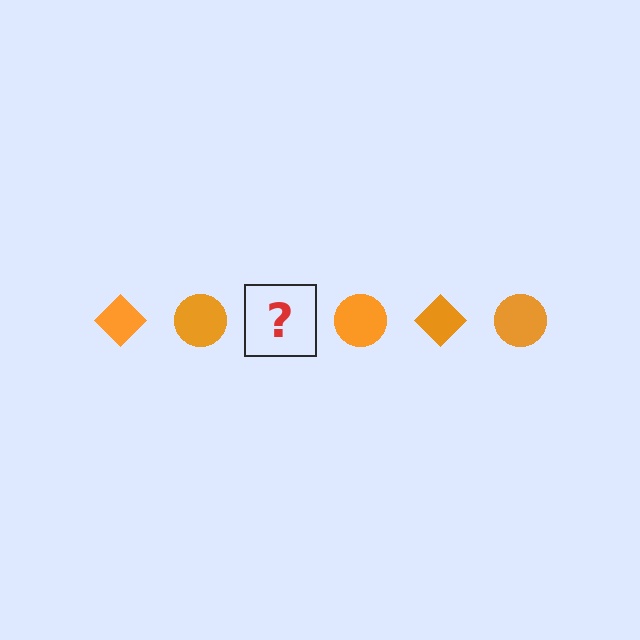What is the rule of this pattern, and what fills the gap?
The rule is that the pattern cycles through diamond, circle shapes in orange. The gap should be filled with an orange diamond.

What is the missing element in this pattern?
The missing element is an orange diamond.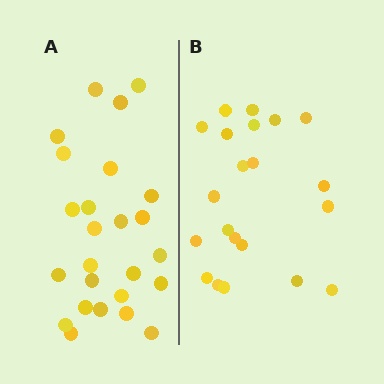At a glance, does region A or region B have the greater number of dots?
Region A (the left region) has more dots.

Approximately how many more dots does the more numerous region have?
Region A has about 4 more dots than region B.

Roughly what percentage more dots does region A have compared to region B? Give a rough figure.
About 20% more.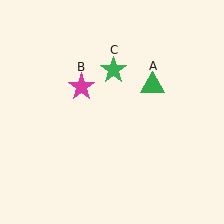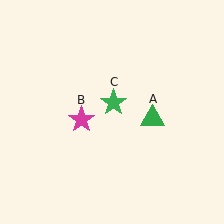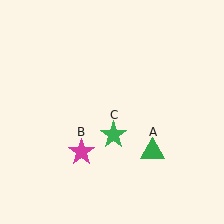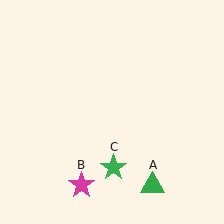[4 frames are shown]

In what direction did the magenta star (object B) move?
The magenta star (object B) moved down.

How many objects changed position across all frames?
3 objects changed position: green triangle (object A), magenta star (object B), green star (object C).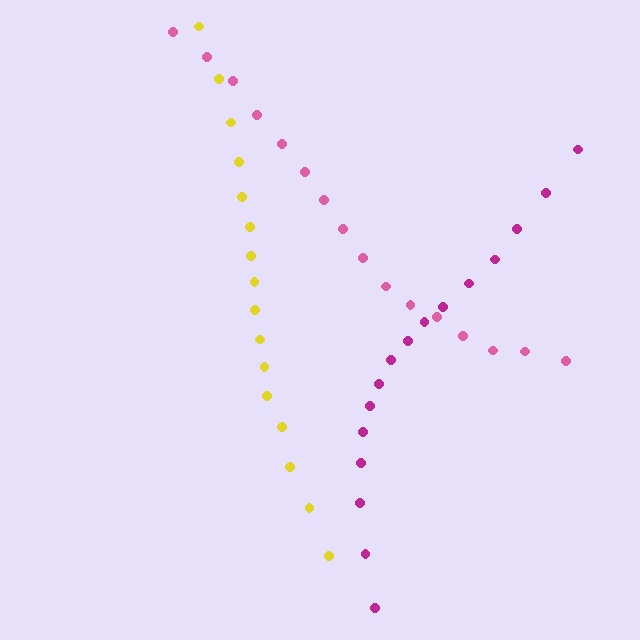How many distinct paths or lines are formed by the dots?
There are 3 distinct paths.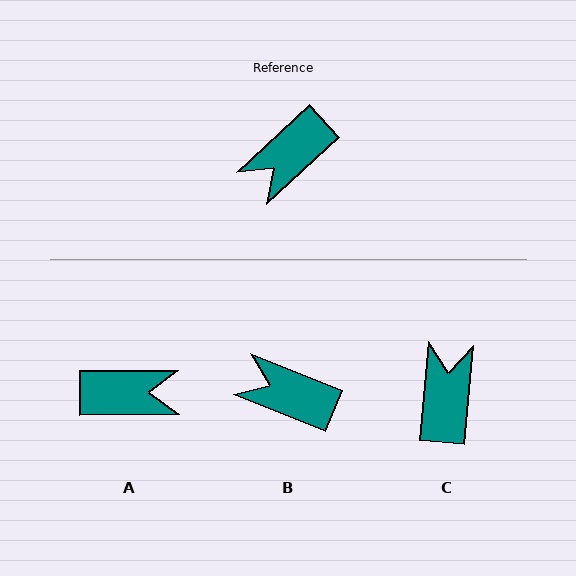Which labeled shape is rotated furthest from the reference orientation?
C, about 138 degrees away.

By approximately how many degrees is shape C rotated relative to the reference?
Approximately 138 degrees clockwise.